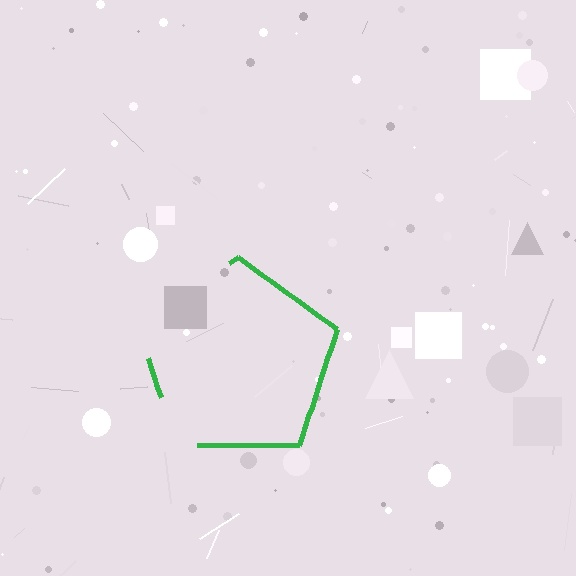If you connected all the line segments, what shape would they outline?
They would outline a pentagon.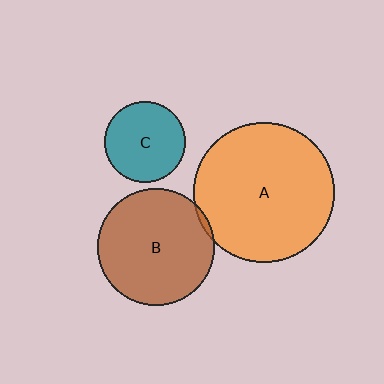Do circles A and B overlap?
Yes.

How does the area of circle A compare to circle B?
Approximately 1.4 times.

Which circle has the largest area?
Circle A (orange).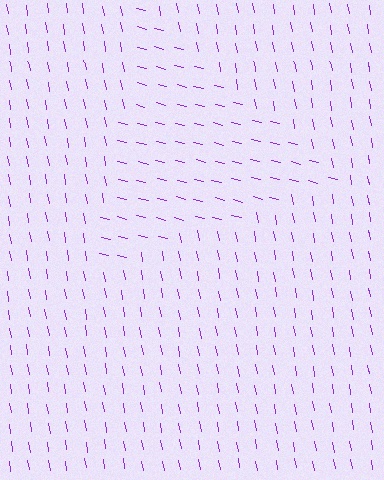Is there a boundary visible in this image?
Yes, there is a texture boundary formed by a change in line orientation.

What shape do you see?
I see a triangle.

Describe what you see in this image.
The image is filled with small purple line segments. A triangle region in the image has lines oriented differently from the surrounding lines, creating a visible texture boundary.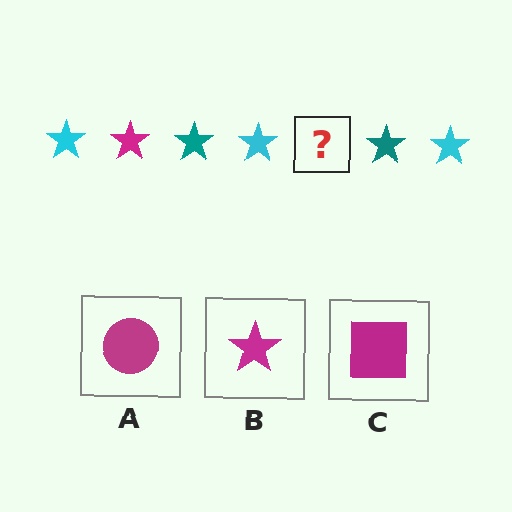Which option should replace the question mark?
Option B.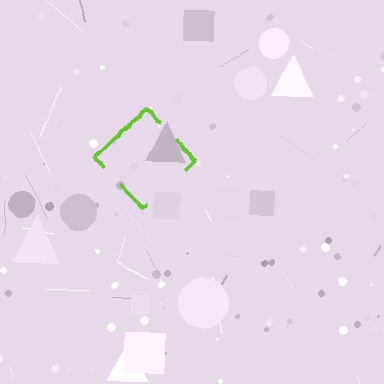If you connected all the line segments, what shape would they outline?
They would outline a diamond.